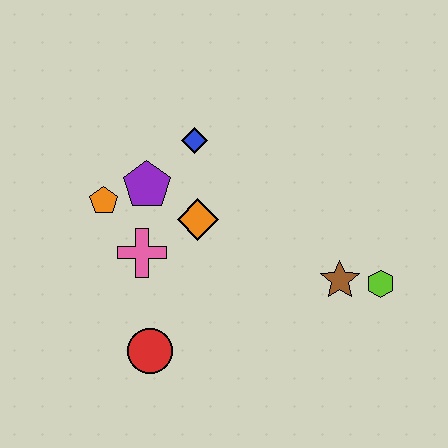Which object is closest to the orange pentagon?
The purple pentagon is closest to the orange pentagon.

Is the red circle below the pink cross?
Yes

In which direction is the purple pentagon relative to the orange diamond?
The purple pentagon is to the left of the orange diamond.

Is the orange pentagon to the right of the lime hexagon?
No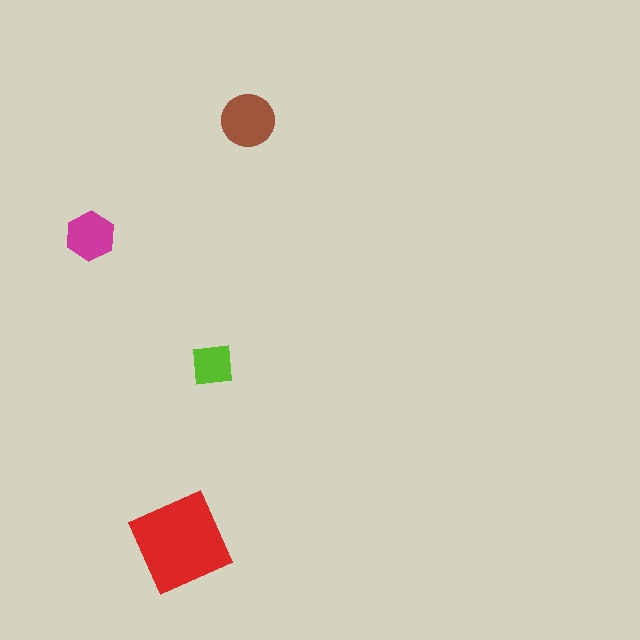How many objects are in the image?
There are 4 objects in the image.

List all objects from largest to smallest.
The red diamond, the brown circle, the magenta hexagon, the lime square.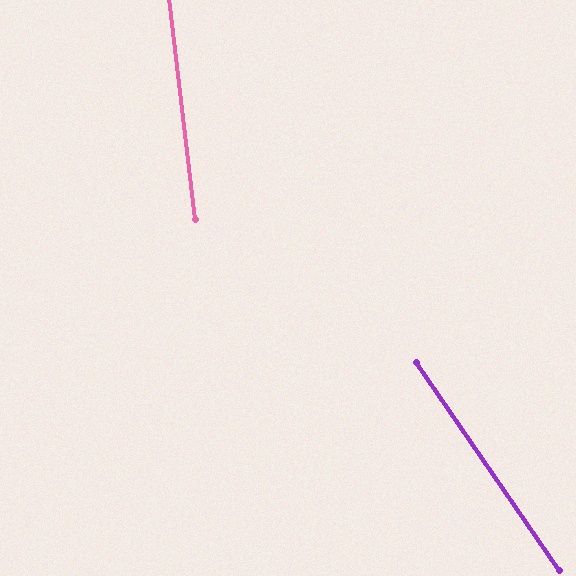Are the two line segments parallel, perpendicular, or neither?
Neither parallel nor perpendicular — they differ by about 28°.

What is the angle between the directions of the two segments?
Approximately 28 degrees.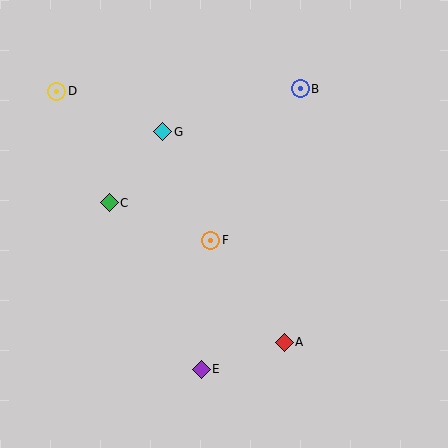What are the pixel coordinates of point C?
Point C is at (109, 203).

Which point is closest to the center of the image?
Point F at (211, 240) is closest to the center.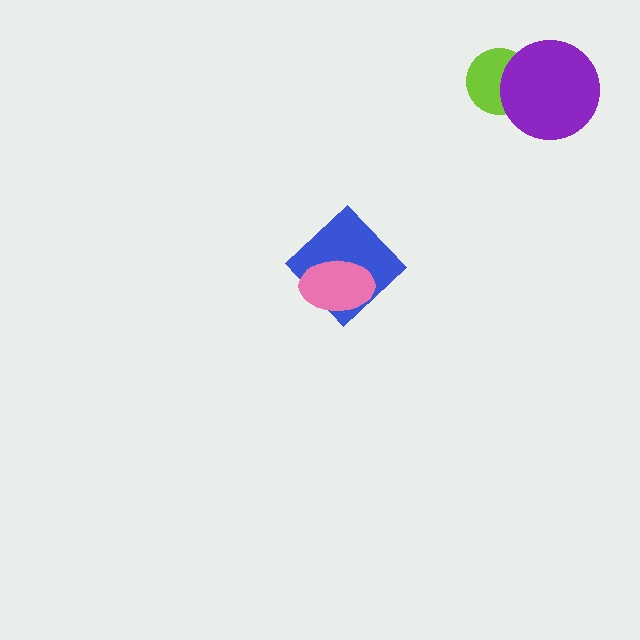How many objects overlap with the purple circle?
1 object overlaps with the purple circle.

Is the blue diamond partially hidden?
Yes, it is partially covered by another shape.